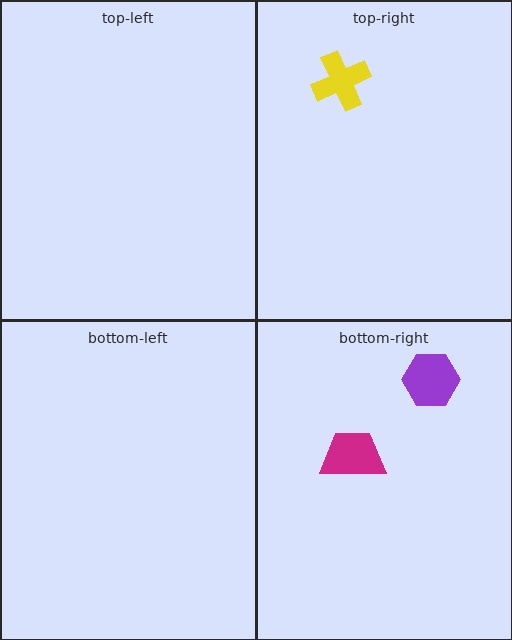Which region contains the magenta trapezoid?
The bottom-right region.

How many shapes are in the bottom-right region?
2.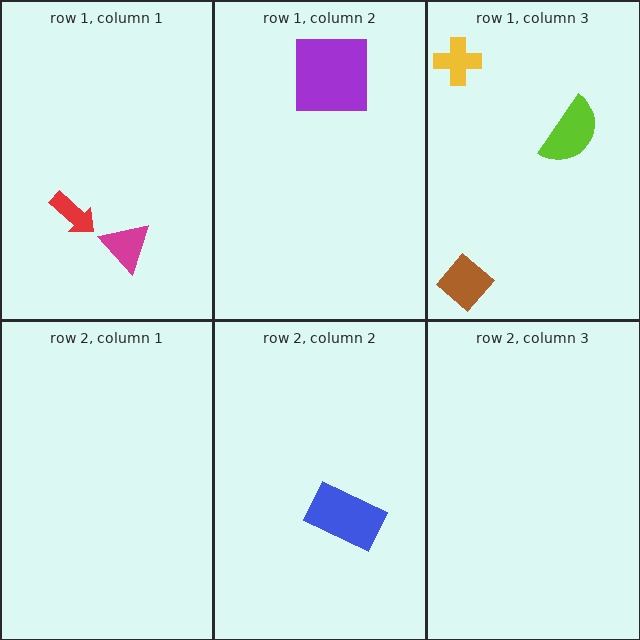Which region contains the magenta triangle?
The row 1, column 1 region.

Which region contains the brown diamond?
The row 1, column 3 region.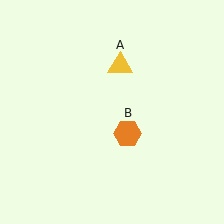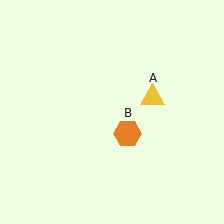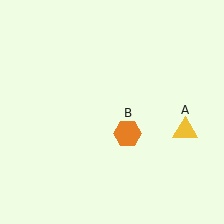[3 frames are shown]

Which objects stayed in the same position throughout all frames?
Orange hexagon (object B) remained stationary.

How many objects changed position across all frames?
1 object changed position: yellow triangle (object A).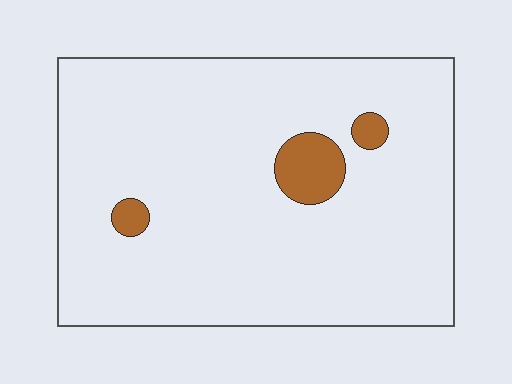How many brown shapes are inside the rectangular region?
3.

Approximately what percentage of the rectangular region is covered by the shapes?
Approximately 5%.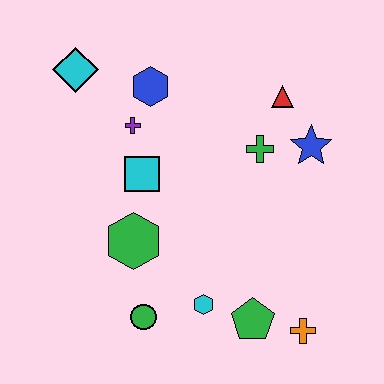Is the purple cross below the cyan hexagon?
No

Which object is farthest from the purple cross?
The orange cross is farthest from the purple cross.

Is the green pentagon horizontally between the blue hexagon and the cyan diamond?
No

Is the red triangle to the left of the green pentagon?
No